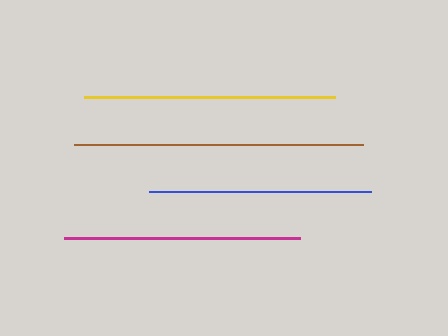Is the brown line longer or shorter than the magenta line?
The brown line is longer than the magenta line.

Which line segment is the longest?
The brown line is the longest at approximately 289 pixels.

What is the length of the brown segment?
The brown segment is approximately 289 pixels long.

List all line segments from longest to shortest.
From longest to shortest: brown, yellow, magenta, blue.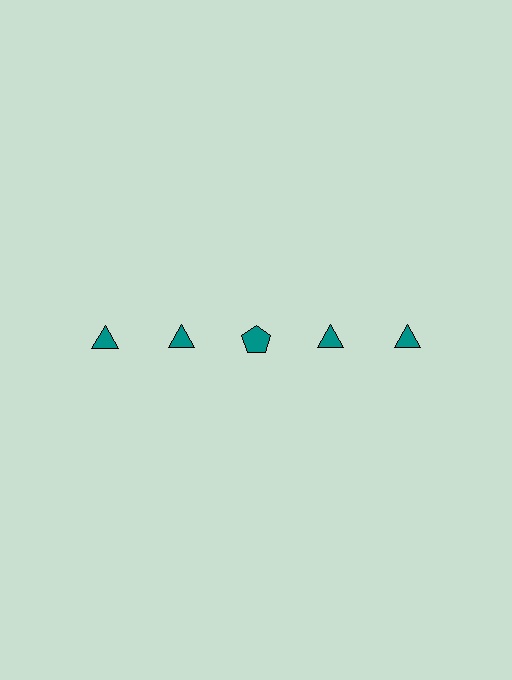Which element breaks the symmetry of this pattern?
The teal pentagon in the top row, center column breaks the symmetry. All other shapes are teal triangles.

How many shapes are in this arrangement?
There are 5 shapes arranged in a grid pattern.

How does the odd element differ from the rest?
It has a different shape: pentagon instead of triangle.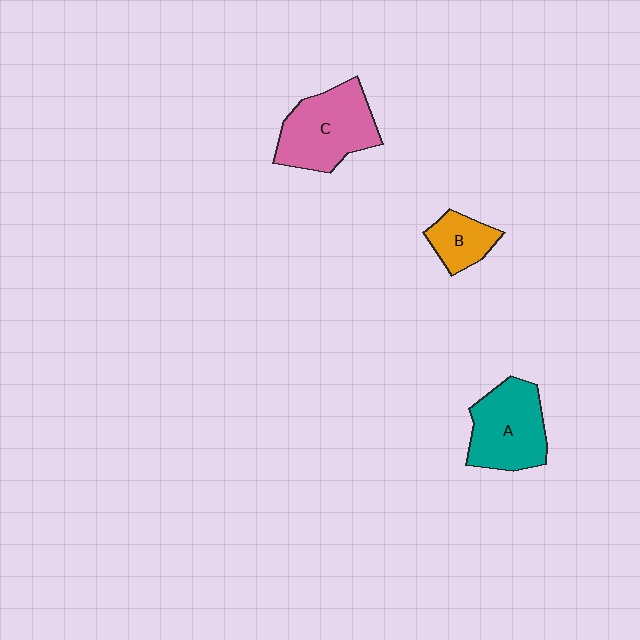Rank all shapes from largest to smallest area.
From largest to smallest: C (pink), A (teal), B (orange).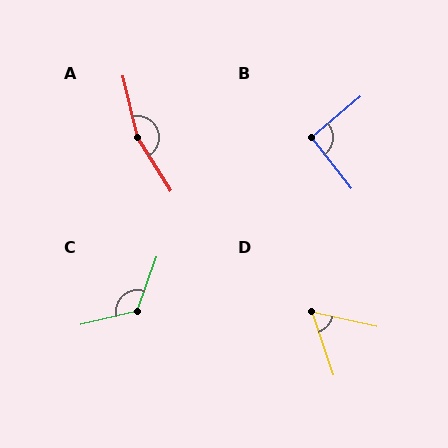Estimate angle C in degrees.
Approximately 123 degrees.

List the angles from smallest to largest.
D (58°), B (92°), C (123°), A (161°).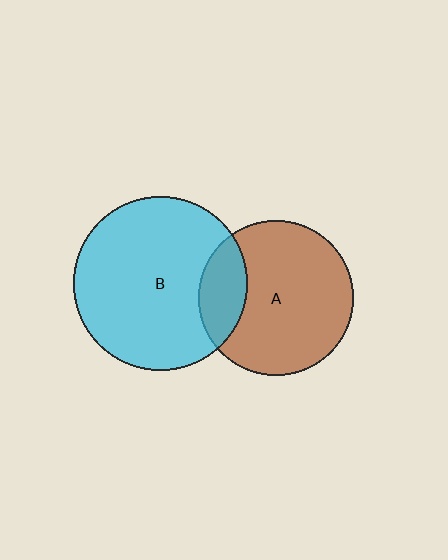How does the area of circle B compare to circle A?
Approximately 1.3 times.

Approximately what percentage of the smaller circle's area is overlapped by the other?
Approximately 20%.